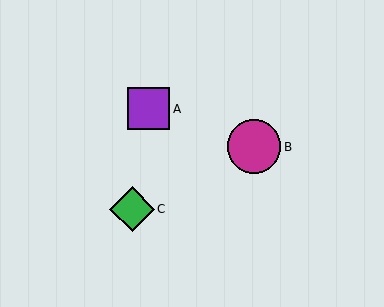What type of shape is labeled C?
Shape C is a green diamond.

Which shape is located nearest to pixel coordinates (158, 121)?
The purple square (labeled A) at (149, 109) is nearest to that location.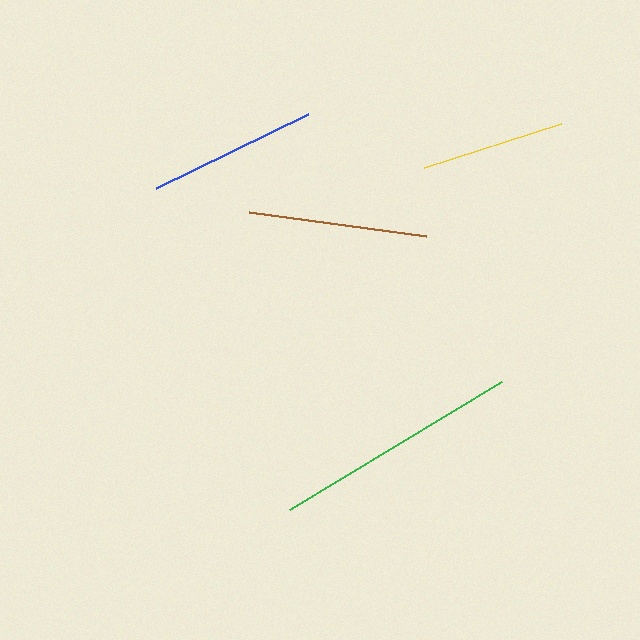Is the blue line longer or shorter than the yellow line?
The blue line is longer than the yellow line.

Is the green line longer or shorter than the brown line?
The green line is longer than the brown line.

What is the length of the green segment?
The green segment is approximately 248 pixels long.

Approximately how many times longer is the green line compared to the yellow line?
The green line is approximately 1.7 times the length of the yellow line.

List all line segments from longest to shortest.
From longest to shortest: green, brown, blue, yellow.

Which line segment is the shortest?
The yellow line is the shortest at approximately 144 pixels.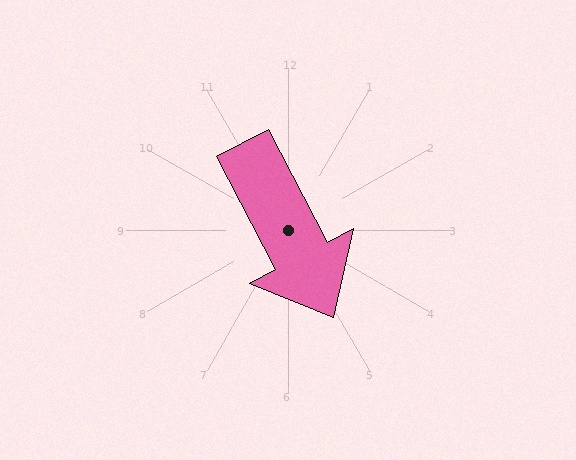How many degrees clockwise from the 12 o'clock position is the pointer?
Approximately 152 degrees.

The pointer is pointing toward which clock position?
Roughly 5 o'clock.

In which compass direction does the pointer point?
Southeast.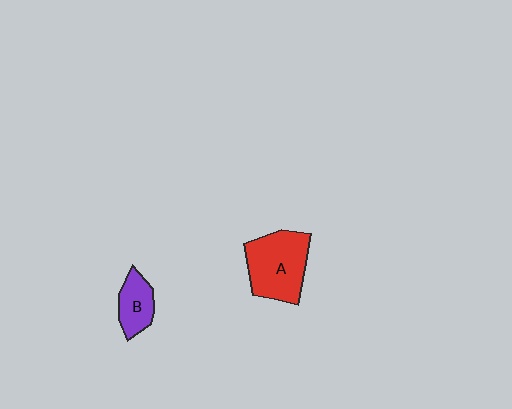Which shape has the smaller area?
Shape B (purple).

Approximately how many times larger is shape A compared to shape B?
Approximately 2.0 times.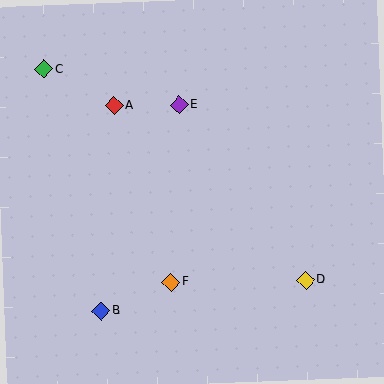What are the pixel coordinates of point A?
Point A is at (114, 106).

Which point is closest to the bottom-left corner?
Point B is closest to the bottom-left corner.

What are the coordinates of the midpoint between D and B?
The midpoint between D and B is at (203, 295).